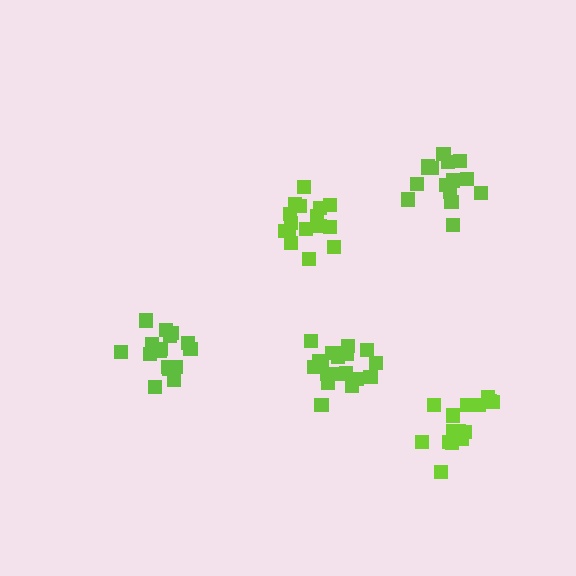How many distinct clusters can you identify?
There are 5 distinct clusters.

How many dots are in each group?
Group 1: 17 dots, Group 2: 19 dots, Group 3: 15 dots, Group 4: 15 dots, Group 5: 16 dots (82 total).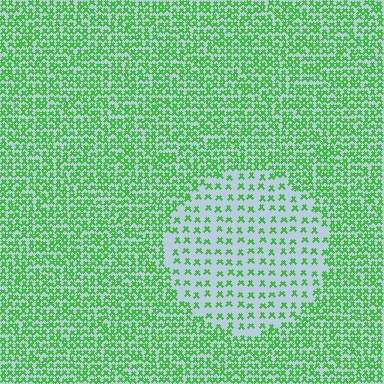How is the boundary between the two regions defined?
The boundary is defined by a change in element density (approximately 2.4x ratio). All elements are the same color, size, and shape.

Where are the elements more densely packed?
The elements are more densely packed outside the circle boundary.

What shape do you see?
I see a circle.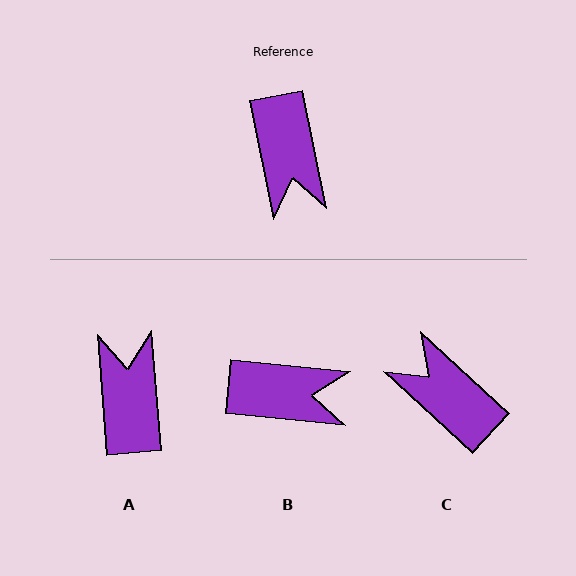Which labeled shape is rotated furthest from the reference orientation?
A, about 173 degrees away.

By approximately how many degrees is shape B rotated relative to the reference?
Approximately 73 degrees counter-clockwise.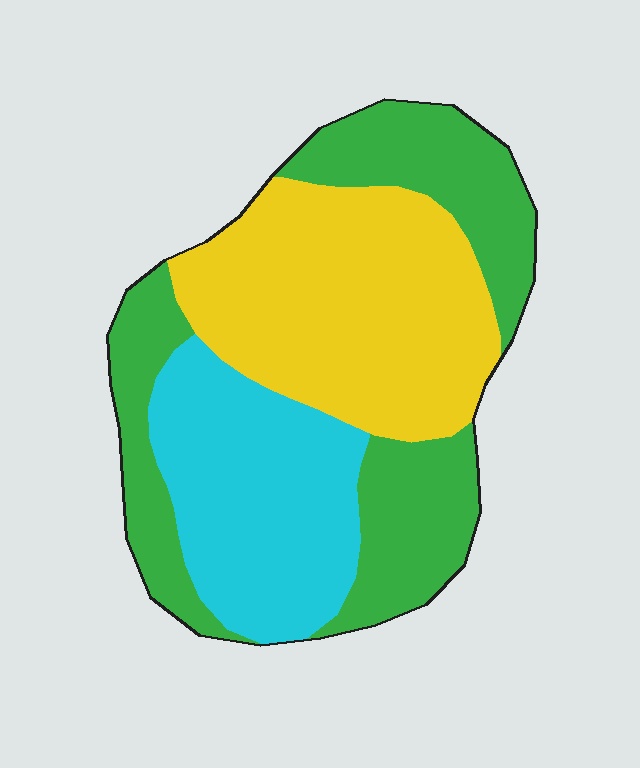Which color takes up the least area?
Cyan, at roughly 25%.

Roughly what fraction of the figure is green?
Green covers around 35% of the figure.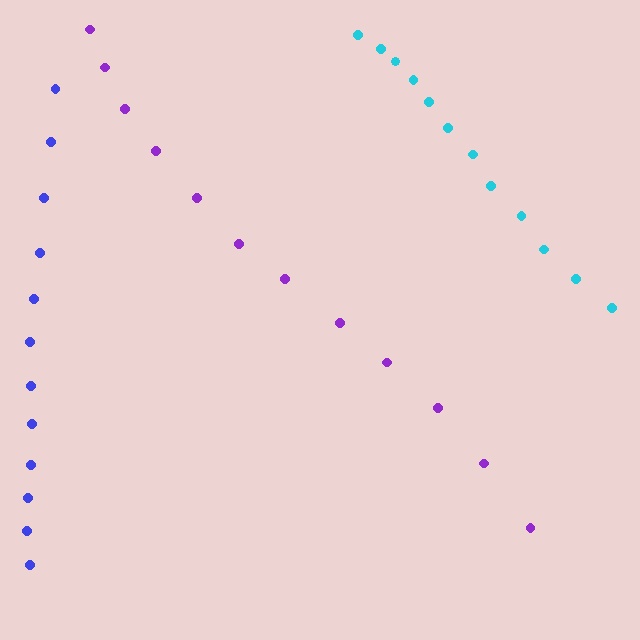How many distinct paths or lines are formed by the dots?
There are 3 distinct paths.